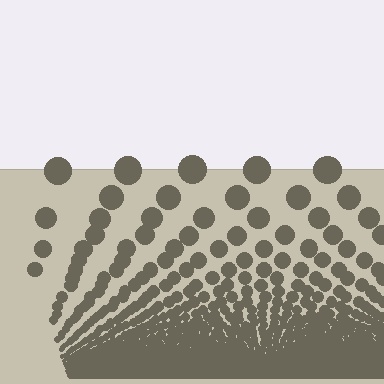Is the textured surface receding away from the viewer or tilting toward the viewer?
The surface appears to tilt toward the viewer. Texture elements get larger and sparser toward the top.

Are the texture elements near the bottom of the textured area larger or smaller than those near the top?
Smaller. The gradient is inverted — elements near the bottom are smaller and denser.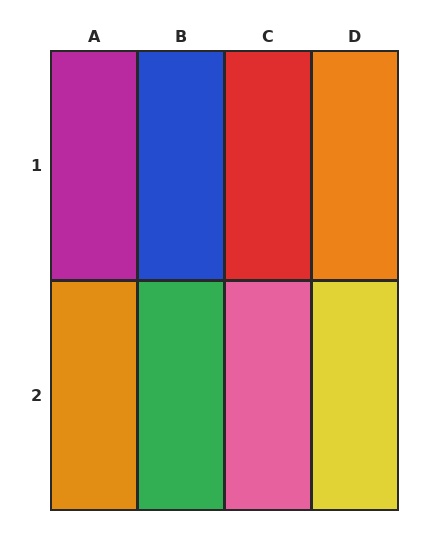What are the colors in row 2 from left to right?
Orange, green, pink, yellow.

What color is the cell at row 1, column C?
Red.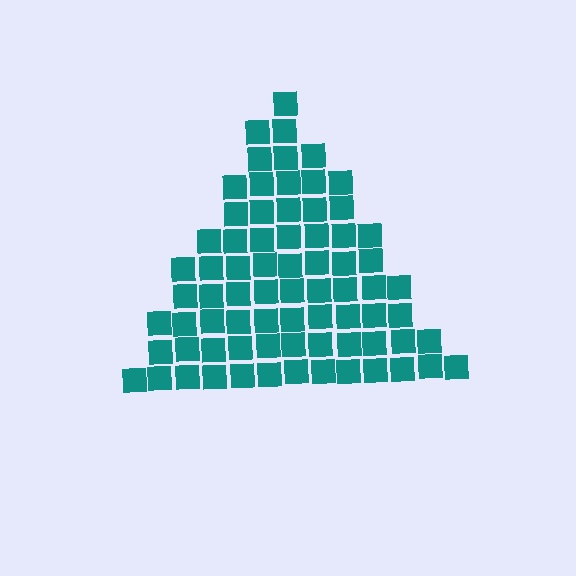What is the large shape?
The large shape is a triangle.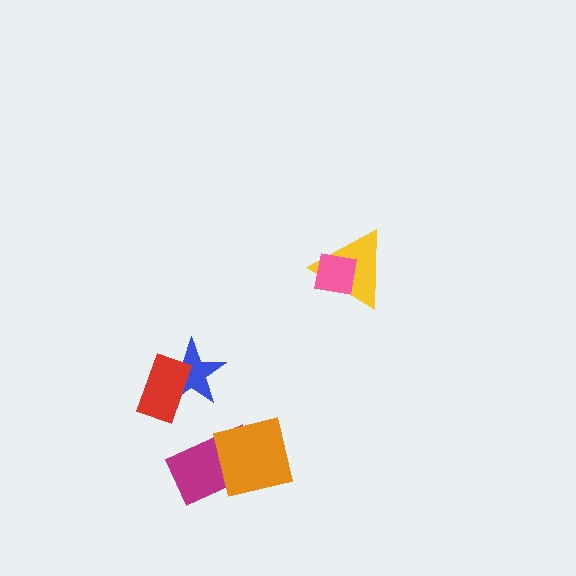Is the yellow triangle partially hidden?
Yes, it is partially covered by another shape.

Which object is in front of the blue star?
The red rectangle is in front of the blue star.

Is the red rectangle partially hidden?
No, no other shape covers it.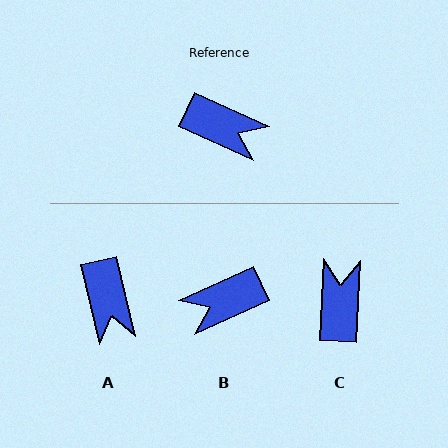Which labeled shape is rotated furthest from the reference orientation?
B, about 131 degrees away.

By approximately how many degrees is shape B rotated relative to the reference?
Approximately 131 degrees clockwise.